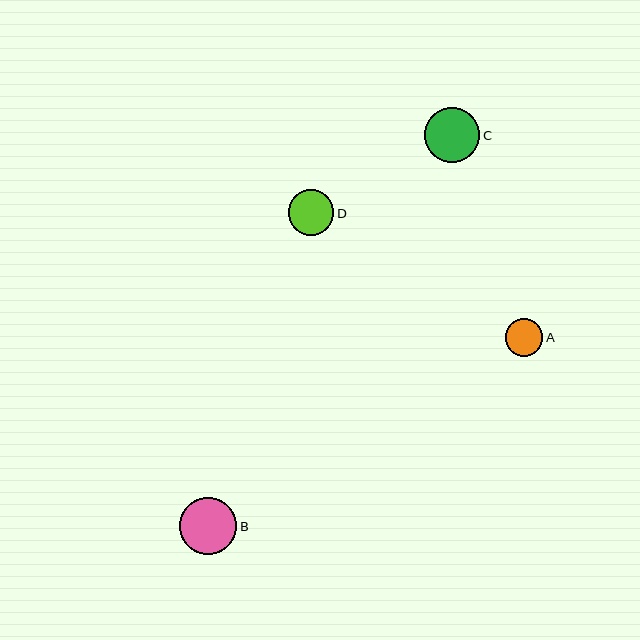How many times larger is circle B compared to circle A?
Circle B is approximately 1.5 times the size of circle A.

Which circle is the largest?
Circle B is the largest with a size of approximately 57 pixels.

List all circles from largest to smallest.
From largest to smallest: B, C, D, A.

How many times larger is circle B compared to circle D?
Circle B is approximately 1.2 times the size of circle D.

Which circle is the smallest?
Circle A is the smallest with a size of approximately 38 pixels.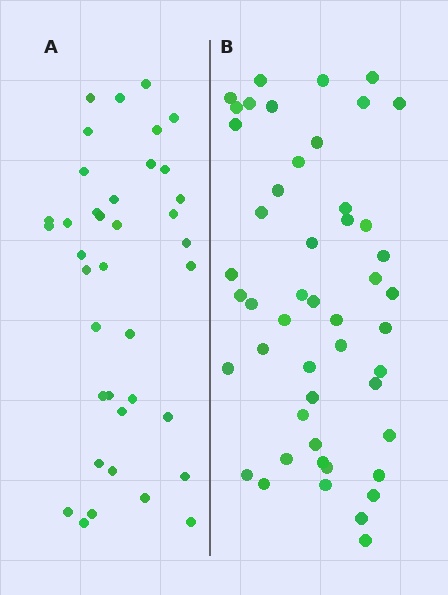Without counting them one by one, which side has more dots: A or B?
Region B (the right region) has more dots.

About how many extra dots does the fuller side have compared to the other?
Region B has roughly 12 or so more dots than region A.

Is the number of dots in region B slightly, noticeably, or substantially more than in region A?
Region B has noticeably more, but not dramatically so. The ratio is roughly 1.3 to 1.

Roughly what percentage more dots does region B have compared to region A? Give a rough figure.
About 30% more.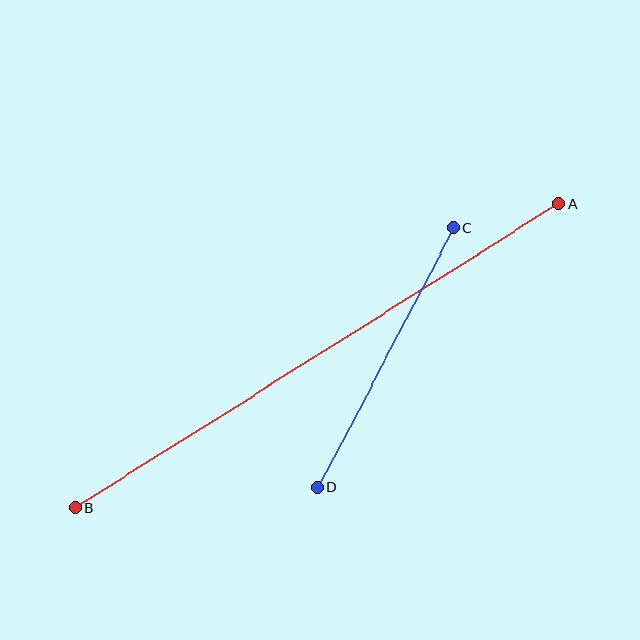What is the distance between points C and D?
The distance is approximately 293 pixels.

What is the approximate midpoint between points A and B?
The midpoint is at approximately (317, 356) pixels.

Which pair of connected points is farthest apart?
Points A and B are farthest apart.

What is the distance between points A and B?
The distance is approximately 571 pixels.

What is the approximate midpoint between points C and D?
The midpoint is at approximately (386, 357) pixels.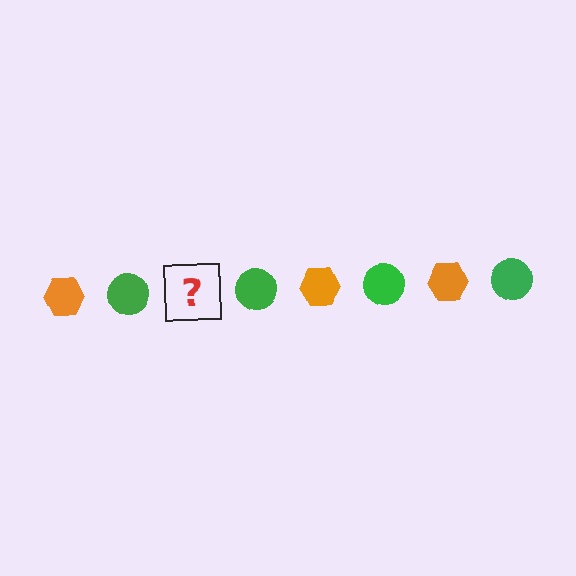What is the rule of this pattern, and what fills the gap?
The rule is that the pattern alternates between orange hexagon and green circle. The gap should be filled with an orange hexagon.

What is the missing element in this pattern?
The missing element is an orange hexagon.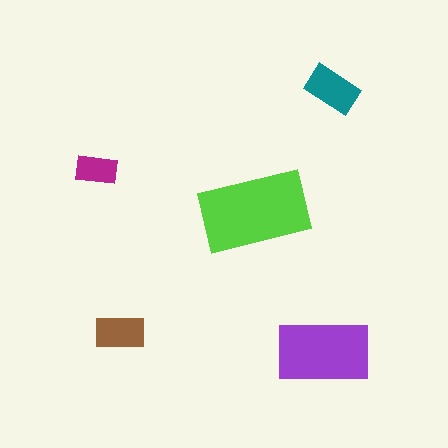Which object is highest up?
The teal rectangle is topmost.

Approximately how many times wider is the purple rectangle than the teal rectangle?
About 2 times wider.